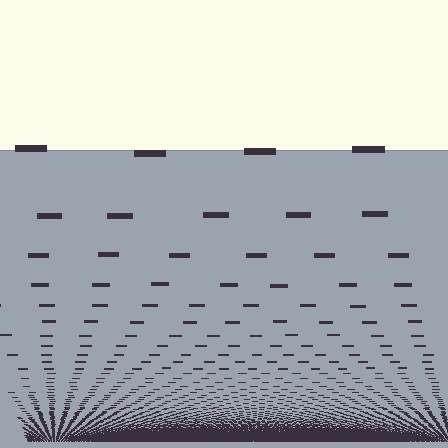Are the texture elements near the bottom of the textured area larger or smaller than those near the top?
Smaller. The gradient is inverted — elements near the bottom are smaller and denser.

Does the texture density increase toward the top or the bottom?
Density increases toward the bottom.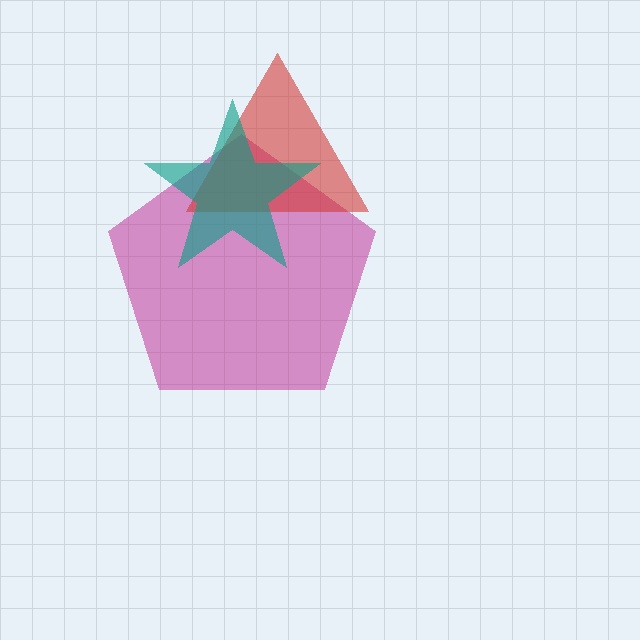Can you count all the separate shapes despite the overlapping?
Yes, there are 3 separate shapes.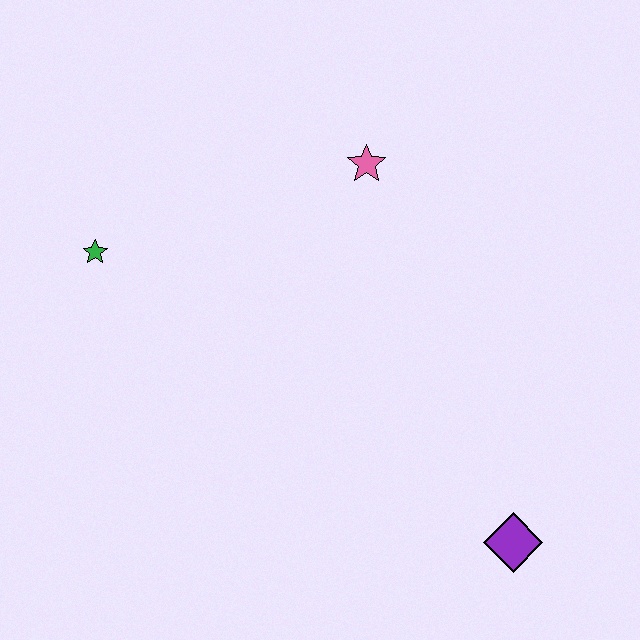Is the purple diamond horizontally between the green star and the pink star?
No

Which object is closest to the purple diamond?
The pink star is closest to the purple diamond.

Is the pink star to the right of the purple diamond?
No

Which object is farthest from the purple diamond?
The green star is farthest from the purple diamond.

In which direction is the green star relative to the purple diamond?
The green star is to the left of the purple diamond.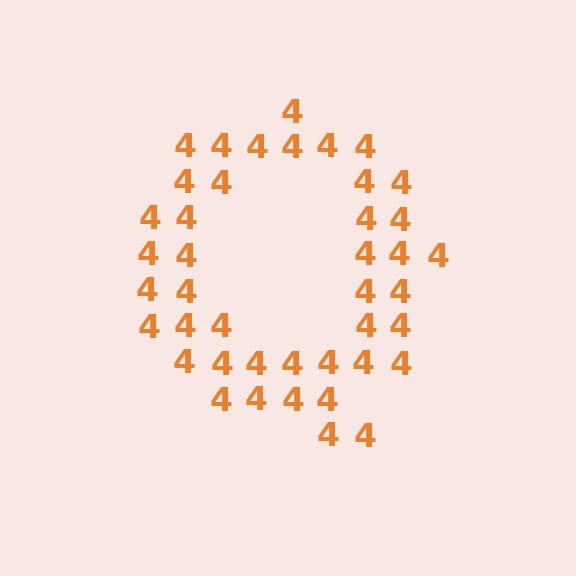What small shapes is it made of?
It is made of small digit 4's.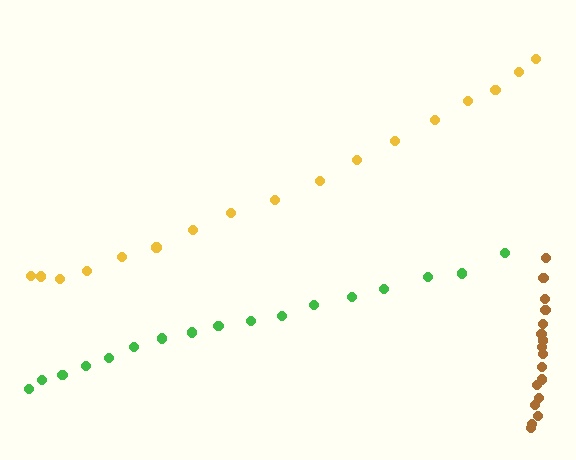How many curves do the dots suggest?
There are 3 distinct paths.